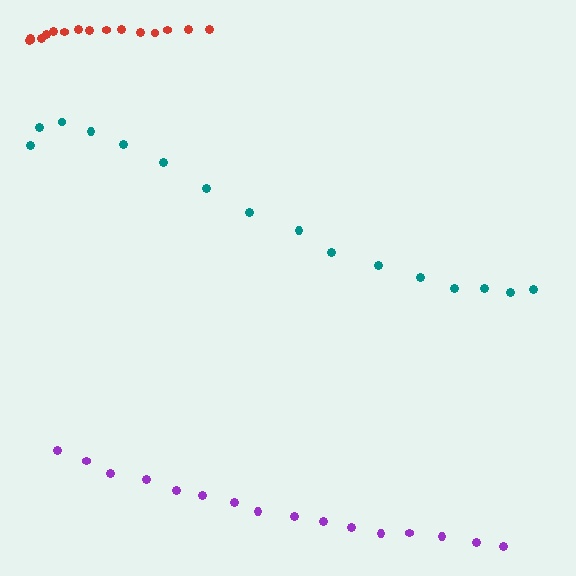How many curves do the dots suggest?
There are 3 distinct paths.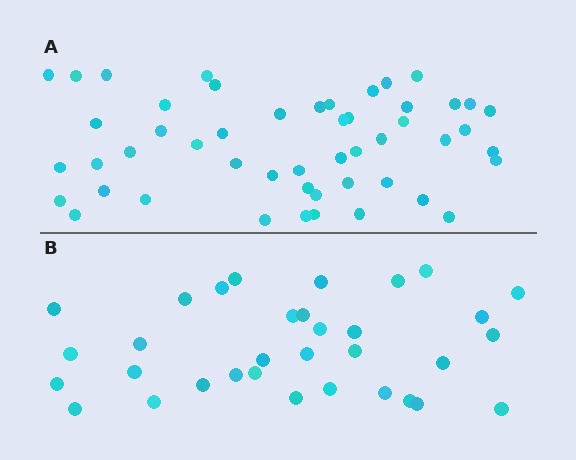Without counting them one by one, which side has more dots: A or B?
Region A (the top region) has more dots.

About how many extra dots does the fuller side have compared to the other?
Region A has approximately 15 more dots than region B.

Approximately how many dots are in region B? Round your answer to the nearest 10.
About 30 dots. (The exact count is 33, which rounds to 30.)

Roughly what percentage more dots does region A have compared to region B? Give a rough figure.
About 50% more.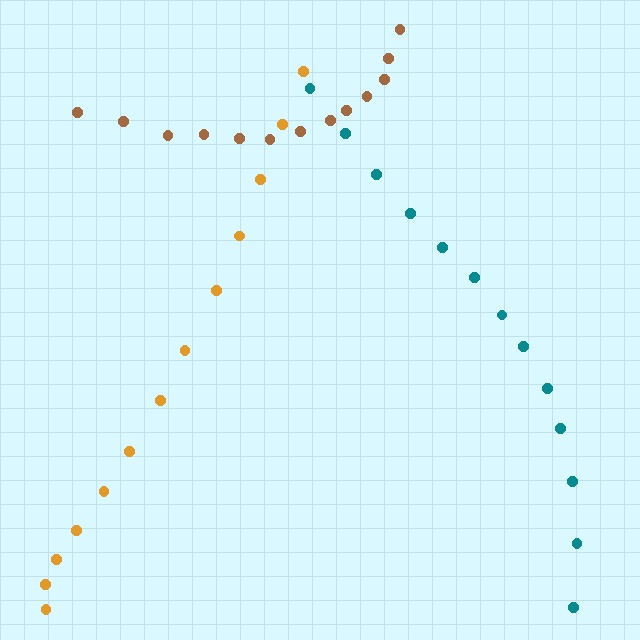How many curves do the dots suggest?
There are 3 distinct paths.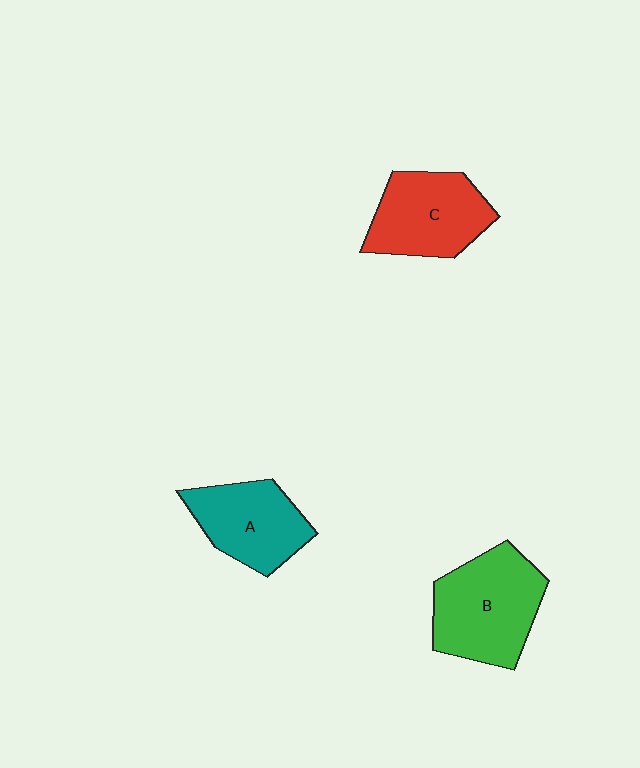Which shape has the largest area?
Shape B (green).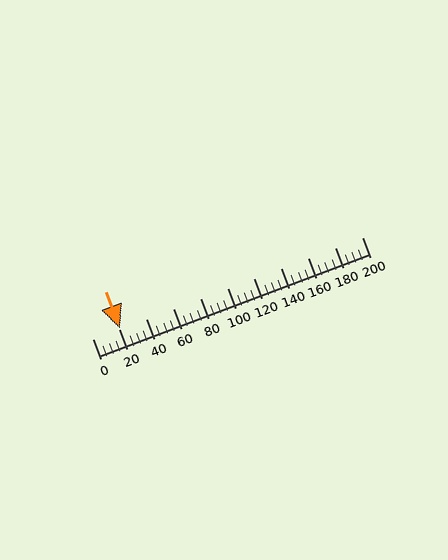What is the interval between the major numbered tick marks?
The major tick marks are spaced 20 units apart.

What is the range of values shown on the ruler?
The ruler shows values from 0 to 200.